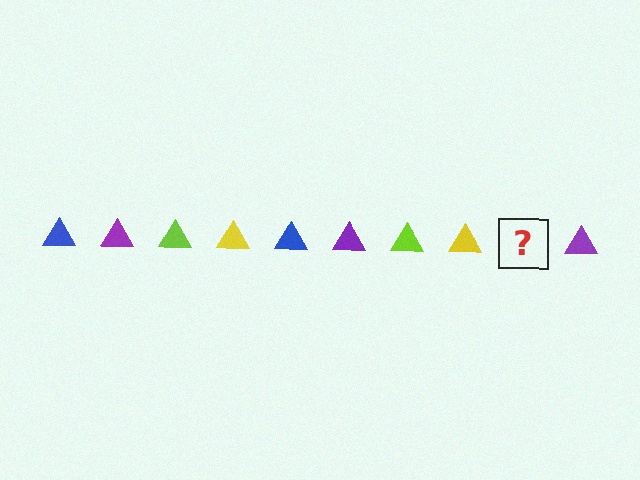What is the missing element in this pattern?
The missing element is a blue triangle.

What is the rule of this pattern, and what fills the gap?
The rule is that the pattern cycles through blue, purple, lime, yellow triangles. The gap should be filled with a blue triangle.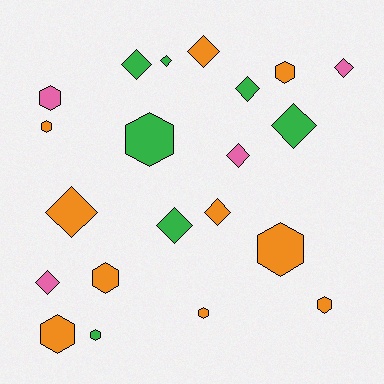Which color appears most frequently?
Orange, with 10 objects.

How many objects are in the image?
There are 21 objects.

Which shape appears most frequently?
Diamond, with 11 objects.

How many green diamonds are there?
There are 5 green diamonds.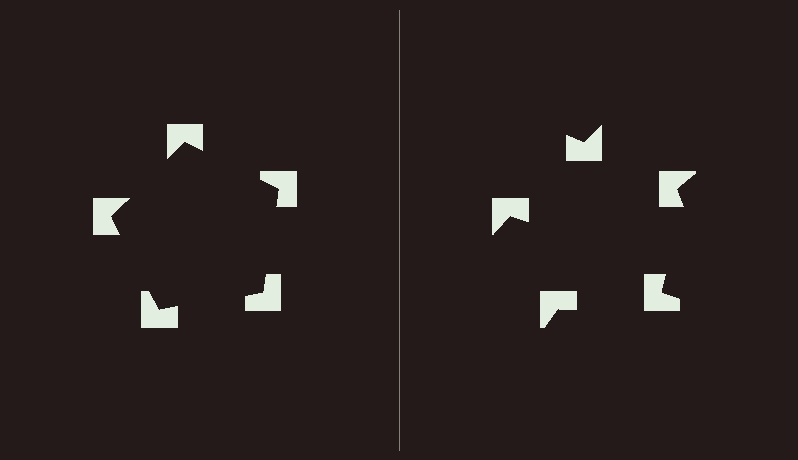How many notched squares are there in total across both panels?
10 — 5 on each side.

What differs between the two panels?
The notched squares are positioned identically on both sides; only the wedge orientations differ. On the left they align to a pentagon; on the right they are misaligned.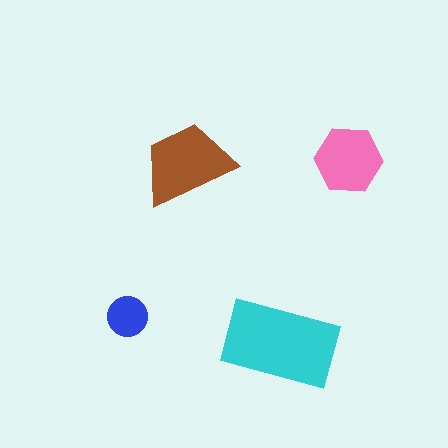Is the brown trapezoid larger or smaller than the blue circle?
Larger.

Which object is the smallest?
The blue circle.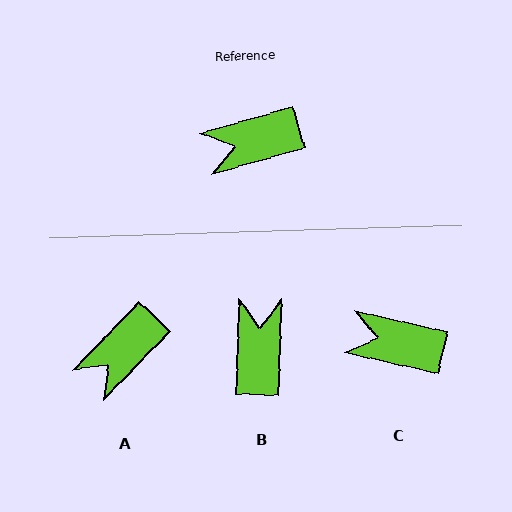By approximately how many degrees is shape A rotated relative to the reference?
Approximately 30 degrees counter-clockwise.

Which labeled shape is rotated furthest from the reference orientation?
B, about 108 degrees away.